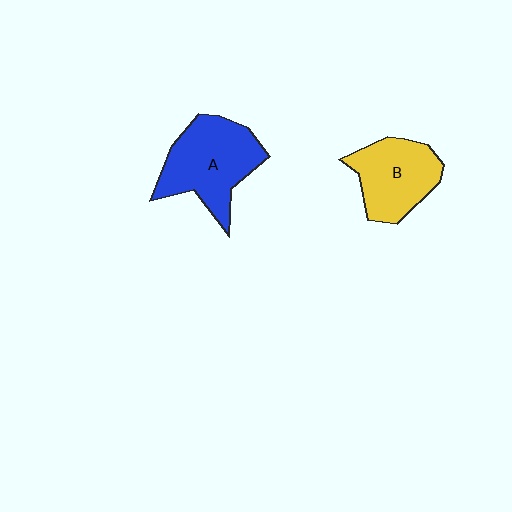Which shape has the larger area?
Shape A (blue).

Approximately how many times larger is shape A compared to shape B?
Approximately 1.2 times.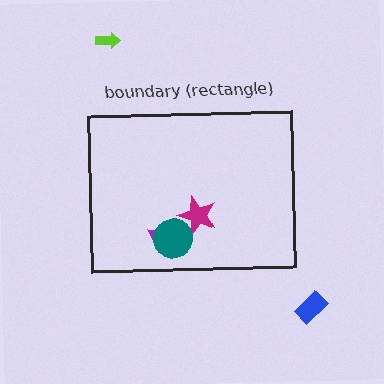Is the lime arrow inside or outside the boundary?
Outside.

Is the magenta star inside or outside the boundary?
Inside.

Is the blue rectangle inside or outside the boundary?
Outside.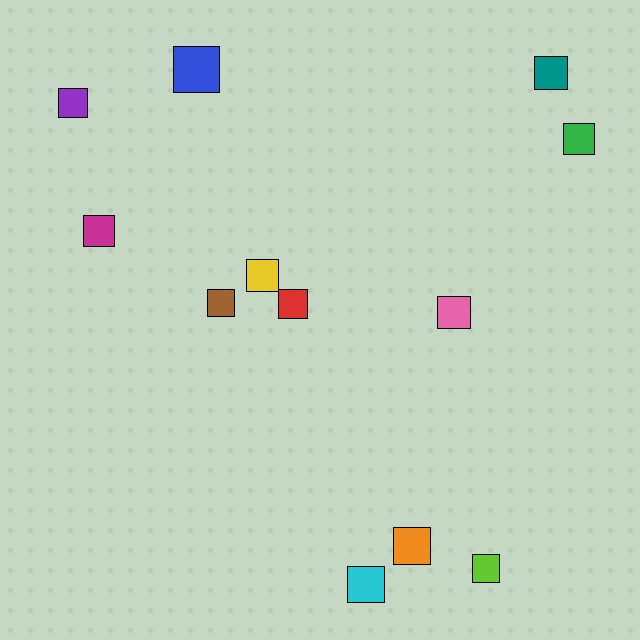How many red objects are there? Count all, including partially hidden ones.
There is 1 red object.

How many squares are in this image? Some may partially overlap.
There are 12 squares.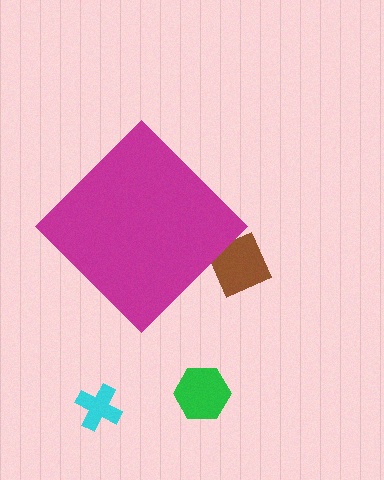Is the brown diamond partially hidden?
Yes, the brown diamond is partially hidden behind the magenta diamond.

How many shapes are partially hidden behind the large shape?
1 shape is partially hidden.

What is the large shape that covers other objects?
A magenta diamond.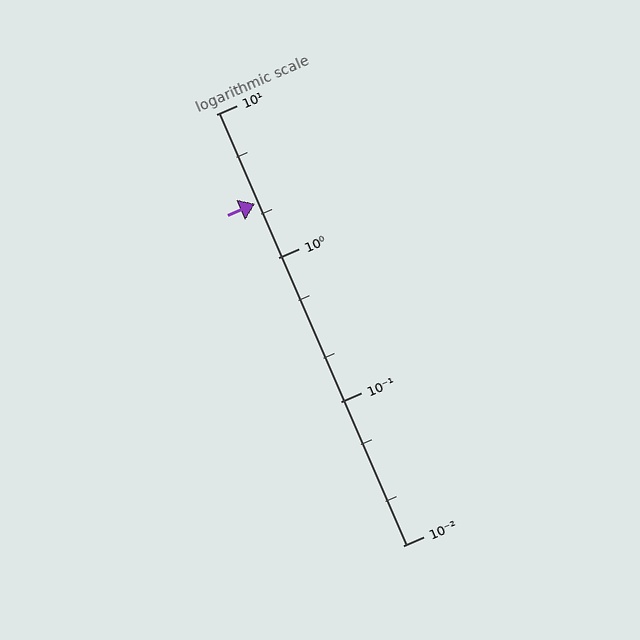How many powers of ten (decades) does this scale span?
The scale spans 3 decades, from 0.01 to 10.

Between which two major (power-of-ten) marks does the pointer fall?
The pointer is between 1 and 10.